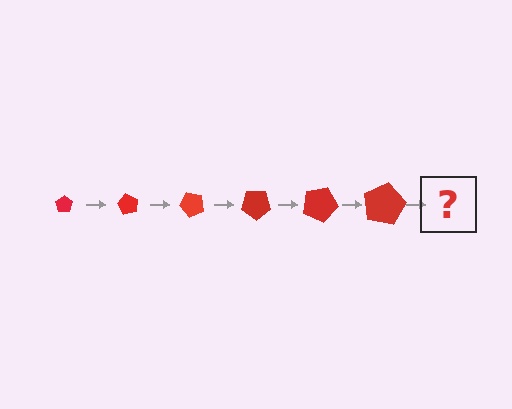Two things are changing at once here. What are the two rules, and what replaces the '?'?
The two rules are that the pentagon grows larger each step and it rotates 60 degrees each step. The '?' should be a pentagon, larger than the previous one and rotated 360 degrees from the start.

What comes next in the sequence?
The next element should be a pentagon, larger than the previous one and rotated 360 degrees from the start.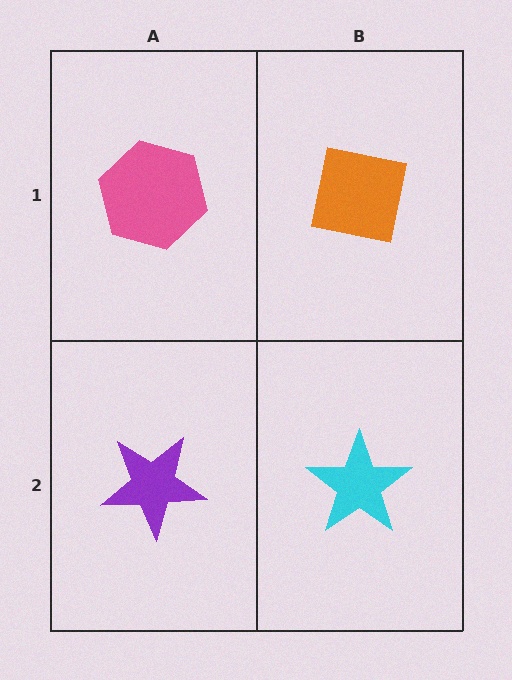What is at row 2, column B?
A cyan star.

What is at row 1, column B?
An orange square.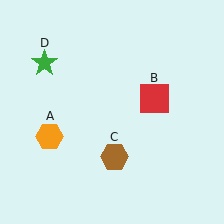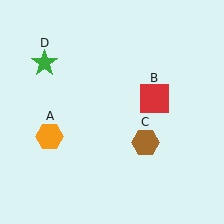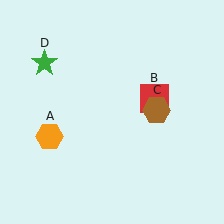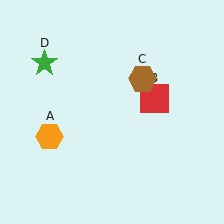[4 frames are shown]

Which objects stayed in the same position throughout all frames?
Orange hexagon (object A) and red square (object B) and green star (object D) remained stationary.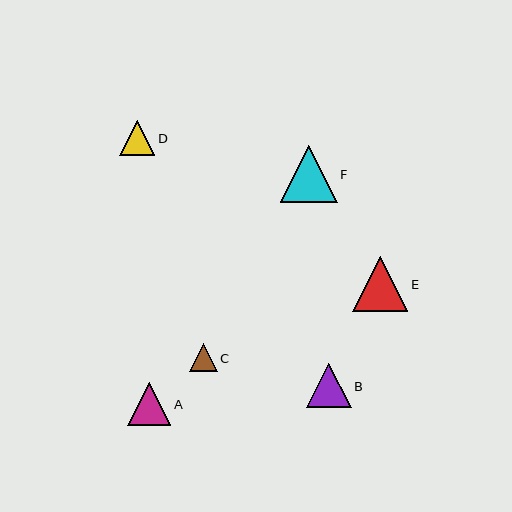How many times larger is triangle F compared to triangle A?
Triangle F is approximately 1.3 times the size of triangle A.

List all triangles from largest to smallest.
From largest to smallest: F, E, B, A, D, C.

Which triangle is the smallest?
Triangle C is the smallest with a size of approximately 28 pixels.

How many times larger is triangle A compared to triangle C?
Triangle A is approximately 1.5 times the size of triangle C.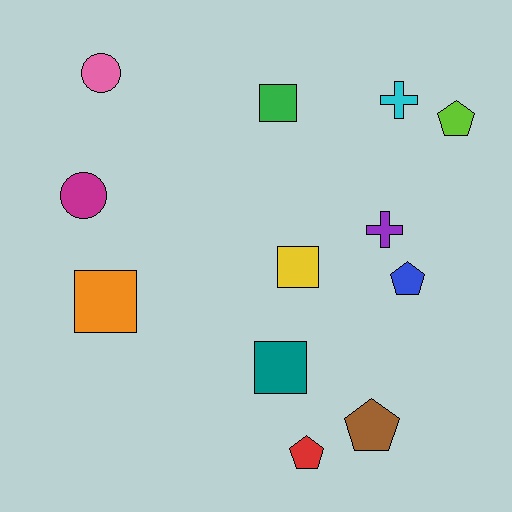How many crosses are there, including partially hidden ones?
There are 2 crosses.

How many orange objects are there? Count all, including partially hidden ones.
There is 1 orange object.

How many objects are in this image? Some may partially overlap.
There are 12 objects.